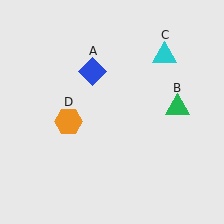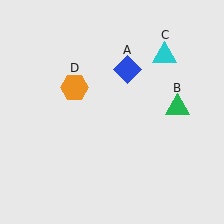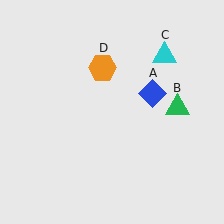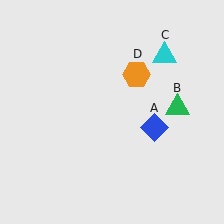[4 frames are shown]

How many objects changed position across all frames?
2 objects changed position: blue diamond (object A), orange hexagon (object D).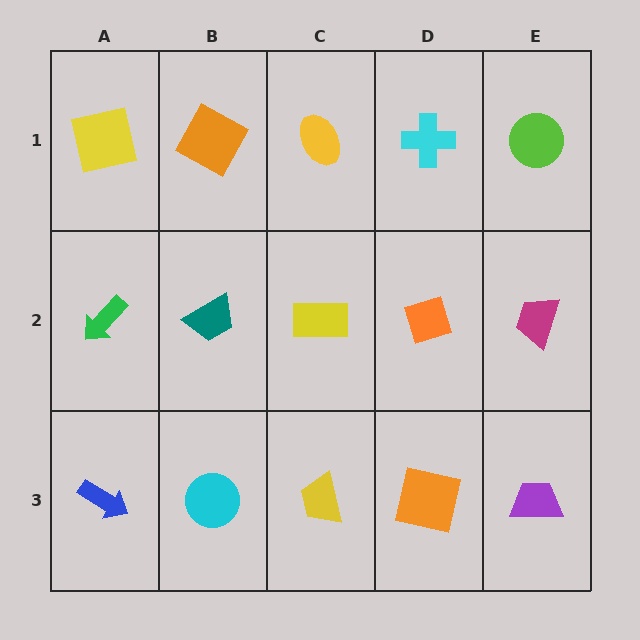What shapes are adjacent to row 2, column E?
A lime circle (row 1, column E), a purple trapezoid (row 3, column E), an orange diamond (row 2, column D).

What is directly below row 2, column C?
A yellow trapezoid.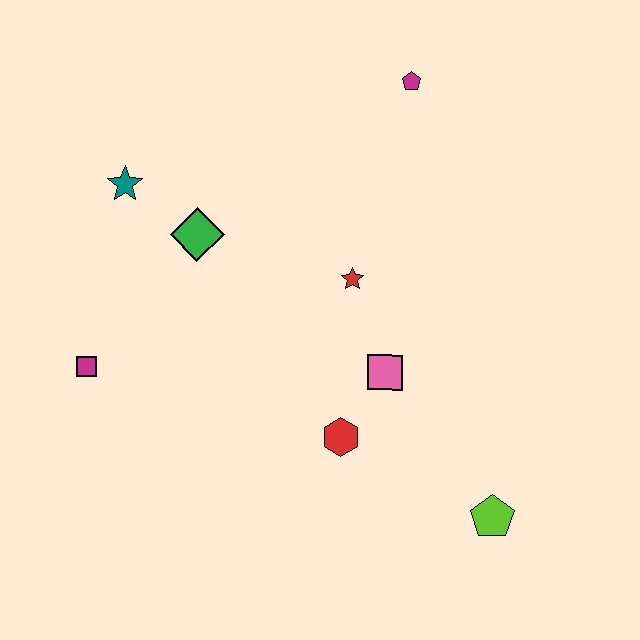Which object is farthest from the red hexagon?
The magenta pentagon is farthest from the red hexagon.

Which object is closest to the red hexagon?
The pink square is closest to the red hexagon.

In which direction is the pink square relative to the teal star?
The pink square is to the right of the teal star.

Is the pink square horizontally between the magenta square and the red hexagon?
No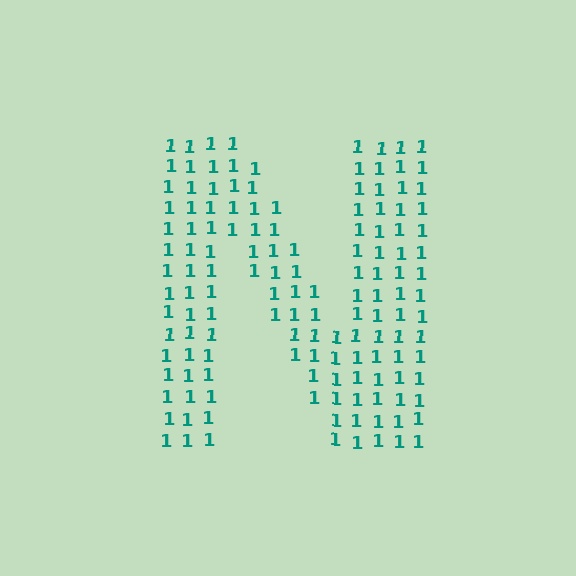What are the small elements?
The small elements are digit 1's.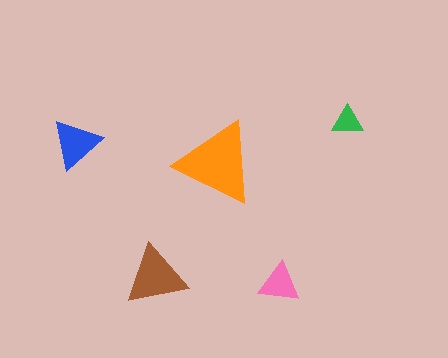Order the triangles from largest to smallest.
the orange one, the brown one, the blue one, the pink one, the green one.